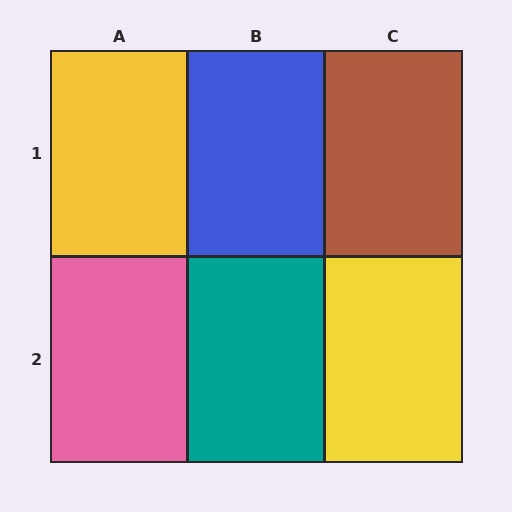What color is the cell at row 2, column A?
Pink.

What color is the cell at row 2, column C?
Yellow.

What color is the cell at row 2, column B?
Teal.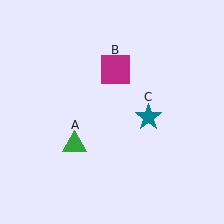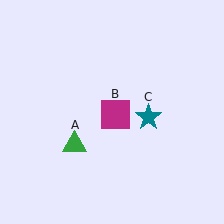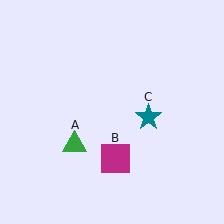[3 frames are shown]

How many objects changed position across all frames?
1 object changed position: magenta square (object B).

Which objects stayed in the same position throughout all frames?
Green triangle (object A) and teal star (object C) remained stationary.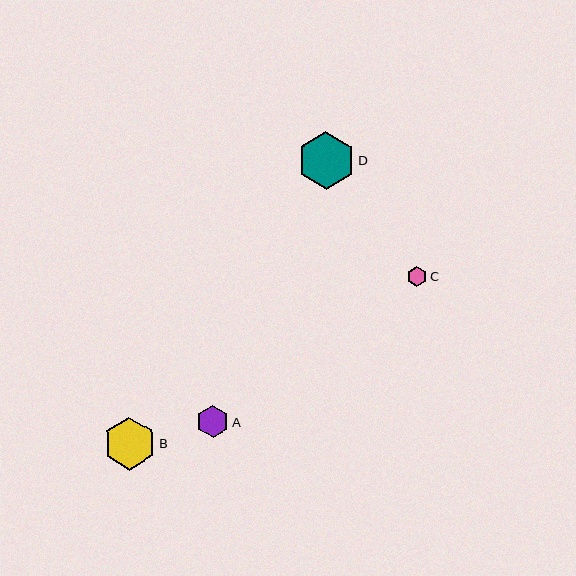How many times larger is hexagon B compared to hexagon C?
Hexagon B is approximately 2.7 times the size of hexagon C.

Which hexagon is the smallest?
Hexagon C is the smallest with a size of approximately 20 pixels.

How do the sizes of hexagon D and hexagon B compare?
Hexagon D and hexagon B are approximately the same size.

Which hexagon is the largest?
Hexagon D is the largest with a size of approximately 57 pixels.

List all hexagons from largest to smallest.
From largest to smallest: D, B, A, C.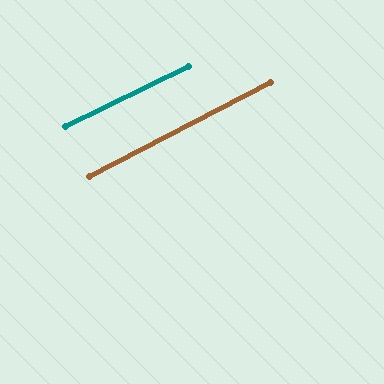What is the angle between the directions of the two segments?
Approximately 1 degree.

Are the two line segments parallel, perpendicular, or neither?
Parallel — their directions differ by only 1.4°.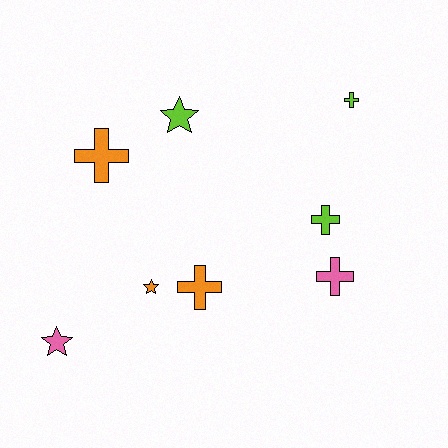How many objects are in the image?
There are 8 objects.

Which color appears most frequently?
Orange, with 3 objects.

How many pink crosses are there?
There is 1 pink cross.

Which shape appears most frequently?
Cross, with 5 objects.